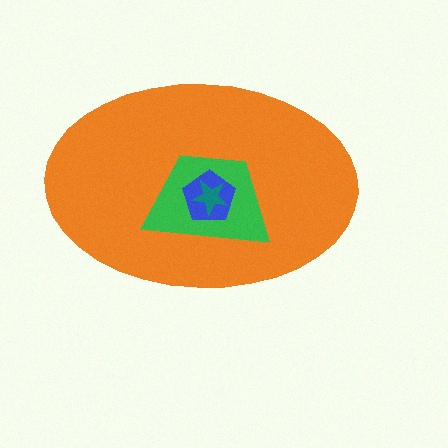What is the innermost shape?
The teal star.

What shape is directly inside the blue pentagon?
The teal star.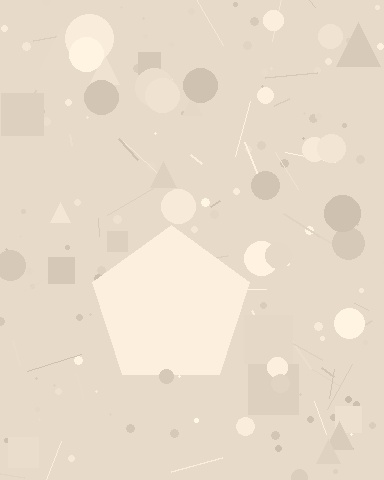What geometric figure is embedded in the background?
A pentagon is embedded in the background.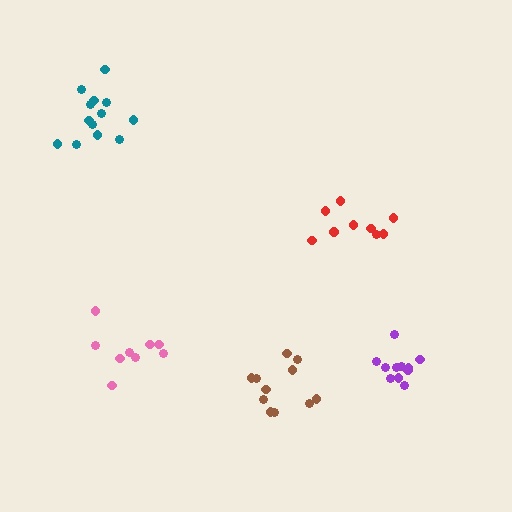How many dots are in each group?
Group 1: 11 dots, Group 2: 9 dots, Group 3: 13 dots, Group 4: 9 dots, Group 5: 11 dots (53 total).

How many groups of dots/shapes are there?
There are 5 groups.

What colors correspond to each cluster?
The clusters are colored: purple, red, teal, pink, brown.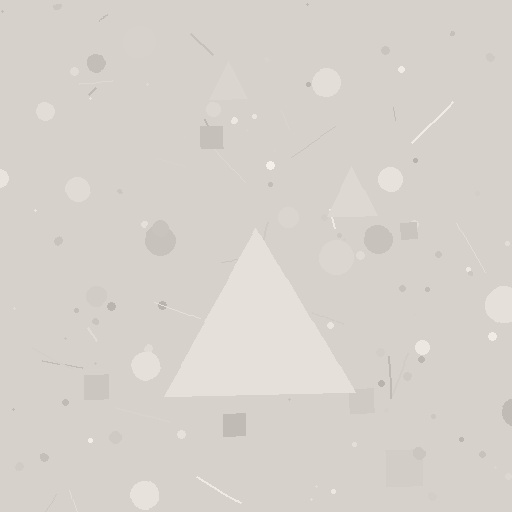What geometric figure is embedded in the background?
A triangle is embedded in the background.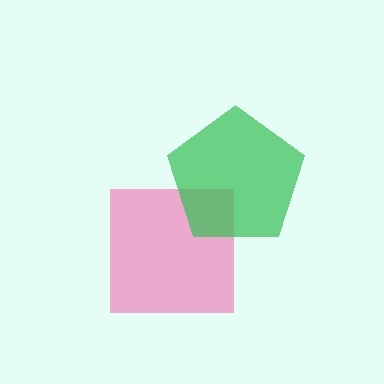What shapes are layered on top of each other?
The layered shapes are: a pink square, a green pentagon.